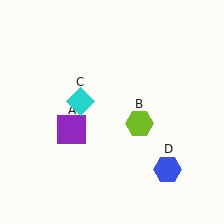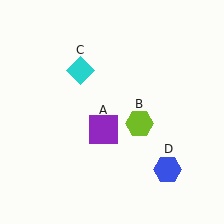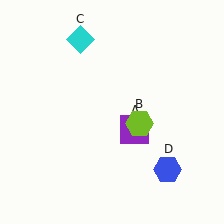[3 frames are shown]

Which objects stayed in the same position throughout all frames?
Lime hexagon (object B) and blue hexagon (object D) remained stationary.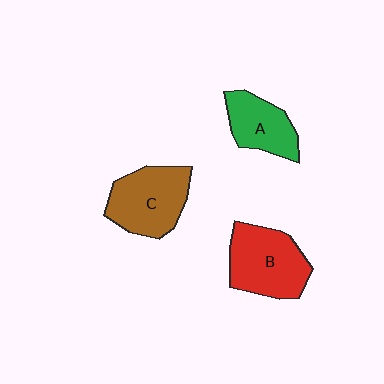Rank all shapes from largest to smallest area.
From largest to smallest: B (red), C (brown), A (green).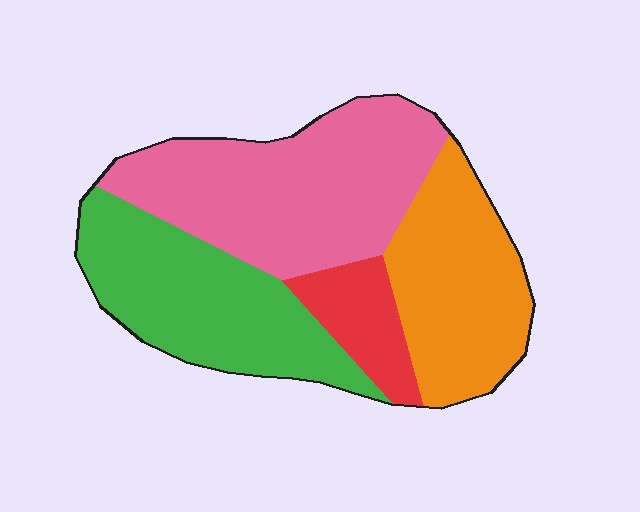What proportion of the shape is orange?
Orange takes up between a quarter and a half of the shape.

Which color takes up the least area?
Red, at roughly 10%.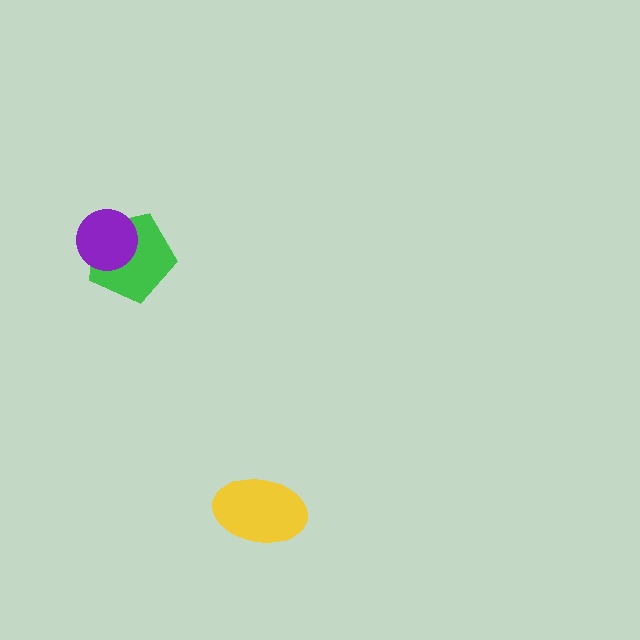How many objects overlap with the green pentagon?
1 object overlaps with the green pentagon.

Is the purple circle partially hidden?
No, no other shape covers it.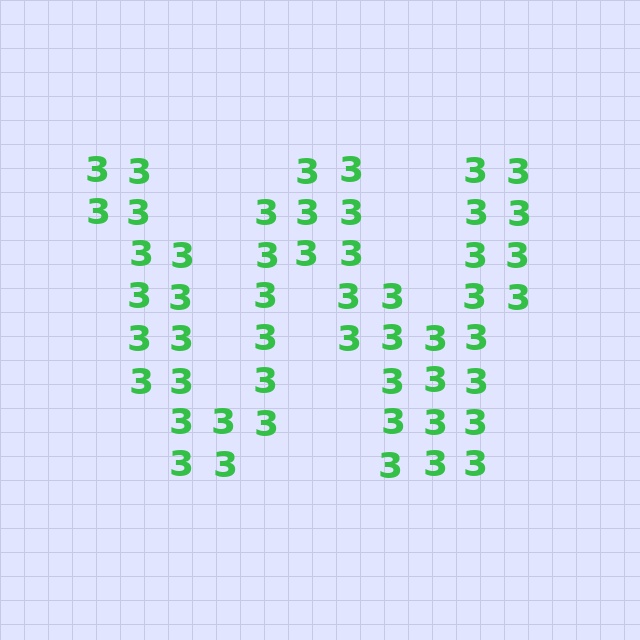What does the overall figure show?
The overall figure shows the letter W.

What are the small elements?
The small elements are digit 3's.